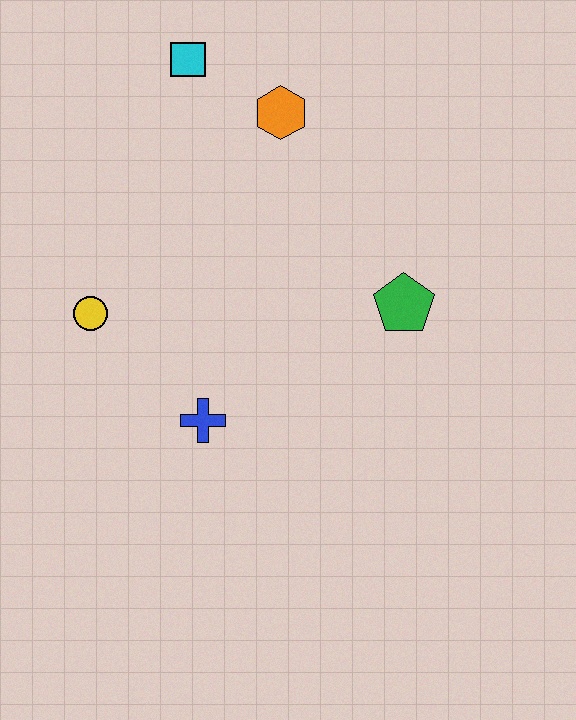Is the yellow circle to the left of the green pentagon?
Yes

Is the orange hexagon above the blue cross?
Yes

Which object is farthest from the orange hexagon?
The blue cross is farthest from the orange hexagon.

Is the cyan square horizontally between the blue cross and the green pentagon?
No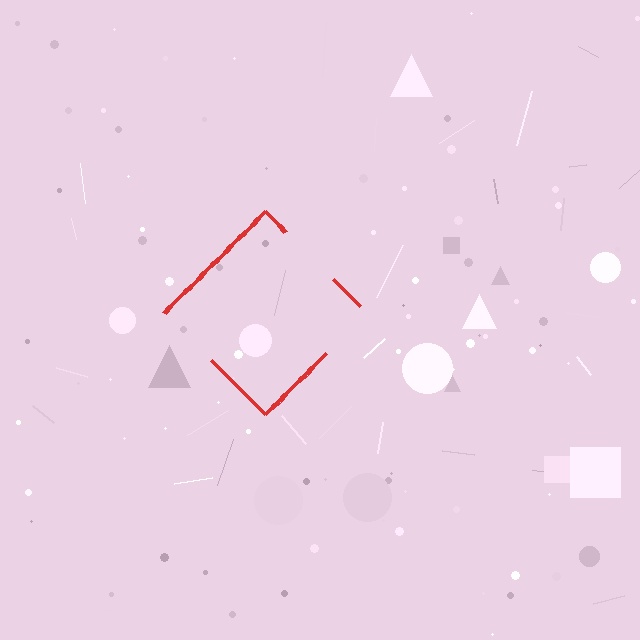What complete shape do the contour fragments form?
The contour fragments form a diamond.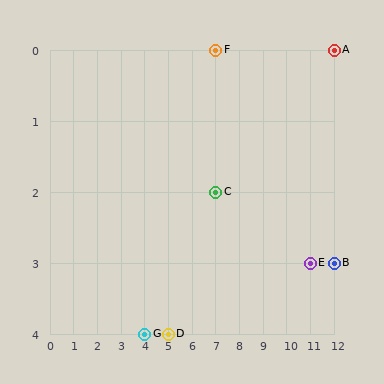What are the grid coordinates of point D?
Point D is at grid coordinates (5, 4).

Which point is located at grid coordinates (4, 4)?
Point G is at (4, 4).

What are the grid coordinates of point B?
Point B is at grid coordinates (12, 3).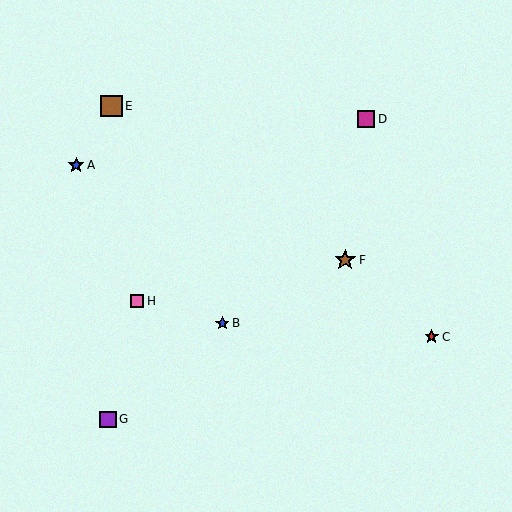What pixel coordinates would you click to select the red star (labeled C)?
Click at (432, 337) to select the red star C.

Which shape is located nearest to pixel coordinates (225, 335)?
The blue star (labeled B) at (222, 323) is nearest to that location.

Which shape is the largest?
The brown square (labeled E) is the largest.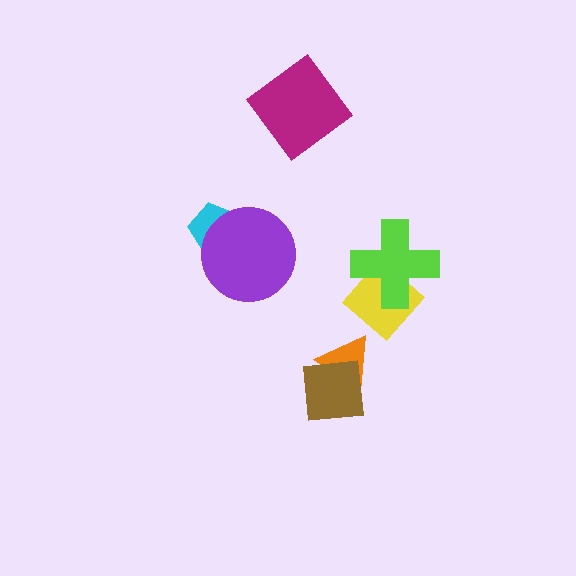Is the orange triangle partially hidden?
Yes, it is partially covered by another shape.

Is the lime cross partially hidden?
No, no other shape covers it.